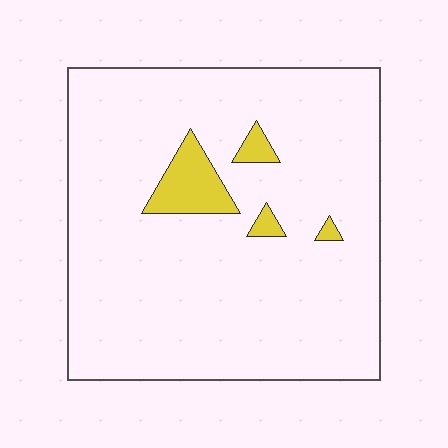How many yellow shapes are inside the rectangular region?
4.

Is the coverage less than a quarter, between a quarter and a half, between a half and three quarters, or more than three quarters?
Less than a quarter.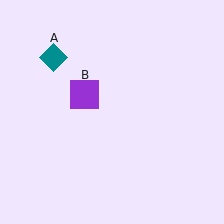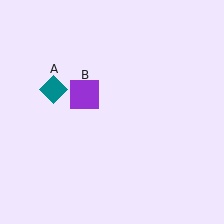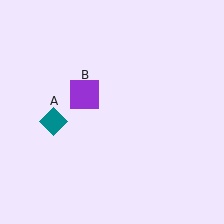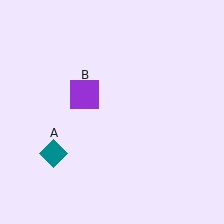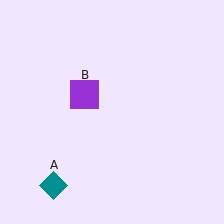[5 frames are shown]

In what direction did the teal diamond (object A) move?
The teal diamond (object A) moved down.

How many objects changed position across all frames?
1 object changed position: teal diamond (object A).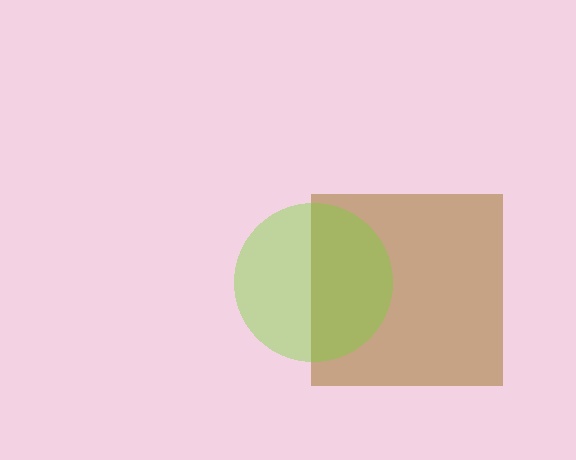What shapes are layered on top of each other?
The layered shapes are: a brown square, a lime circle.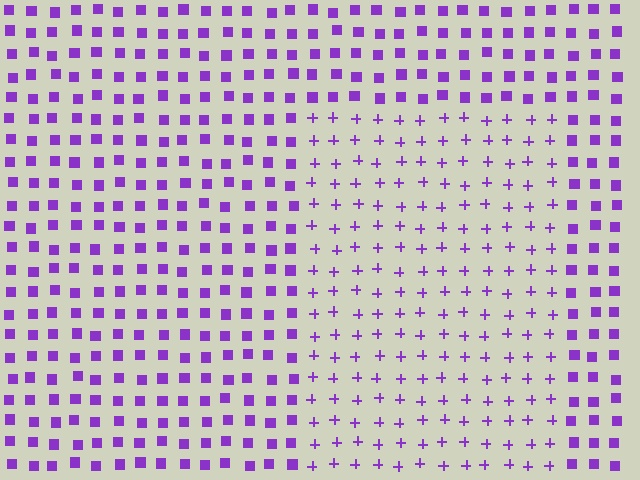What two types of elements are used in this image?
The image uses plus signs inside the rectangle region and squares outside it.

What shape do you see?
I see a rectangle.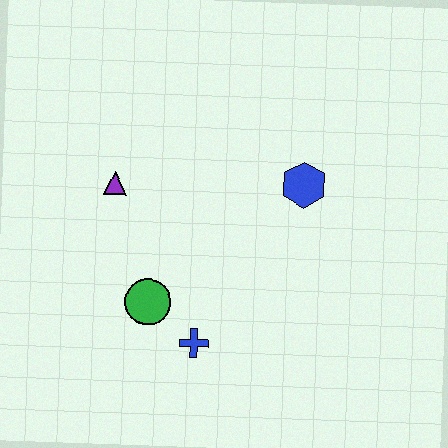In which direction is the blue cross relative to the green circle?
The blue cross is to the right of the green circle.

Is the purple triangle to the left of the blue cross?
Yes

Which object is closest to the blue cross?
The green circle is closest to the blue cross.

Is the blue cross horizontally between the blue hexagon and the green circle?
Yes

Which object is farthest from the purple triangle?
The blue hexagon is farthest from the purple triangle.